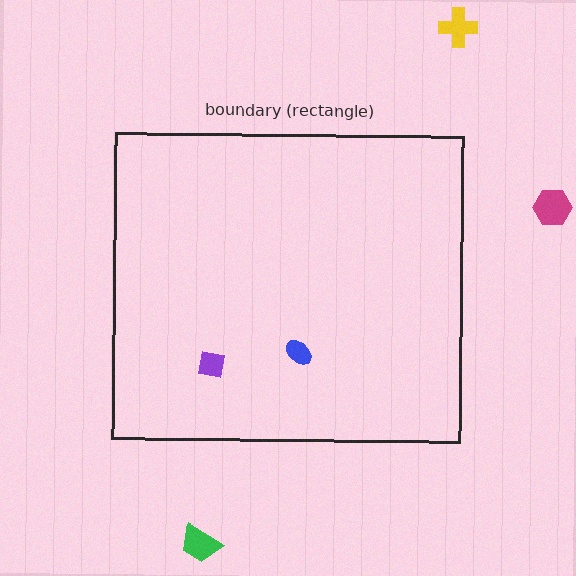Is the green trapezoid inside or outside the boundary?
Outside.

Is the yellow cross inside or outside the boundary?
Outside.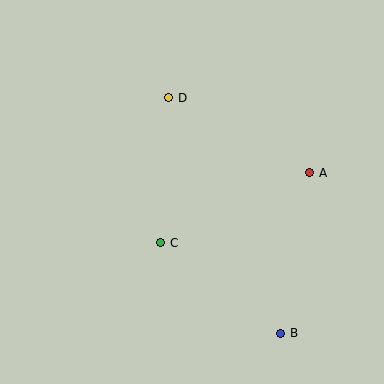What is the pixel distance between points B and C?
The distance between B and C is 150 pixels.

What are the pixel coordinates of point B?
Point B is at (281, 333).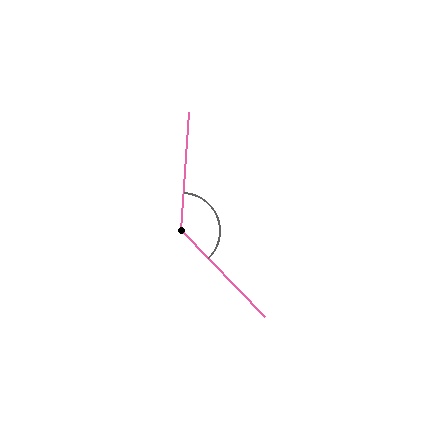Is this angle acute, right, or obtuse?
It is obtuse.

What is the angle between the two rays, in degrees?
Approximately 132 degrees.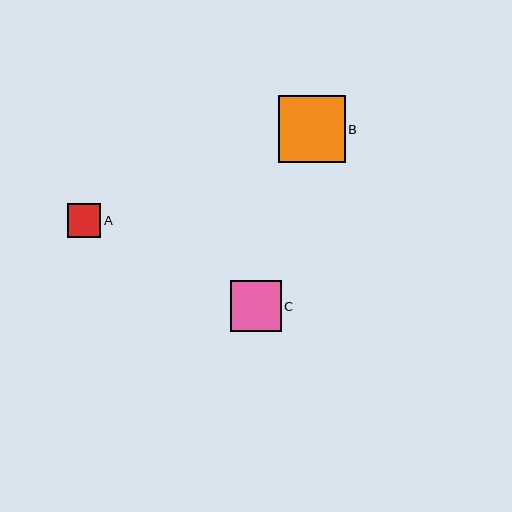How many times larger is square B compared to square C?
Square B is approximately 1.3 times the size of square C.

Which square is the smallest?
Square A is the smallest with a size of approximately 34 pixels.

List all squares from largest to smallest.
From largest to smallest: B, C, A.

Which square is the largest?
Square B is the largest with a size of approximately 67 pixels.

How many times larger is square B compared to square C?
Square B is approximately 1.3 times the size of square C.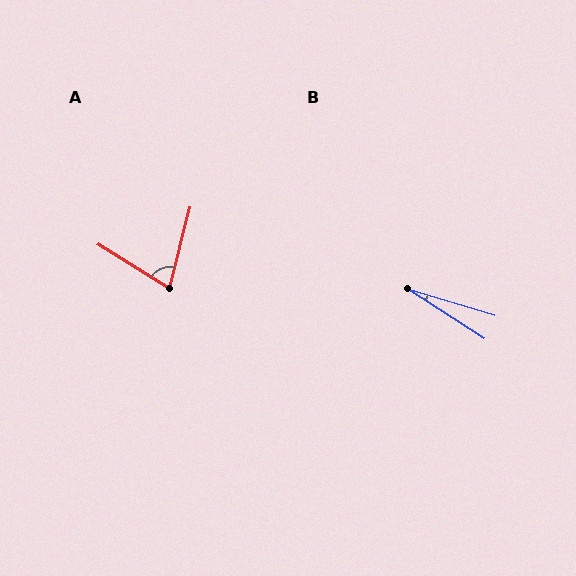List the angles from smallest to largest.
B (16°), A (72°).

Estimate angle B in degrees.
Approximately 16 degrees.